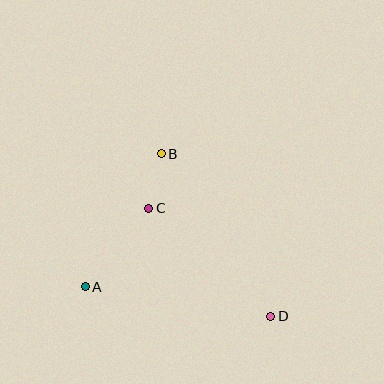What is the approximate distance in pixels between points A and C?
The distance between A and C is approximately 101 pixels.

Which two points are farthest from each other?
Points B and D are farthest from each other.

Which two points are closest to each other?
Points B and C are closest to each other.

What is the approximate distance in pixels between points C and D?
The distance between C and D is approximately 163 pixels.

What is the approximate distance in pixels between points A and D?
The distance between A and D is approximately 188 pixels.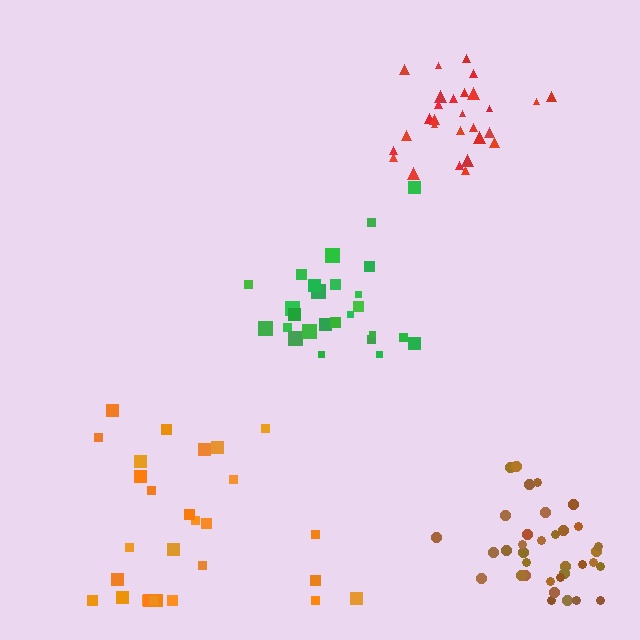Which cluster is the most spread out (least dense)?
Orange.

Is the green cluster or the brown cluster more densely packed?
Brown.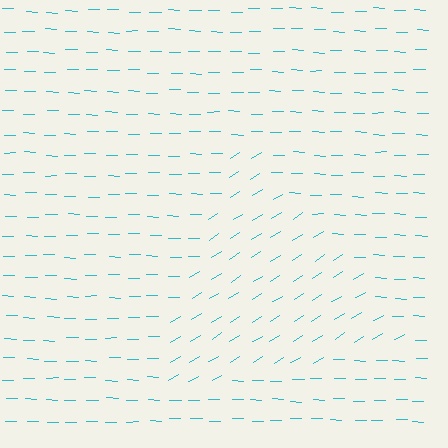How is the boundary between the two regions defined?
The boundary is defined purely by a change in line orientation (approximately 33 degrees difference). All lines are the same color and thickness.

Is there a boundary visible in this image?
Yes, there is a texture boundary formed by a change in line orientation.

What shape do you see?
I see a triangle.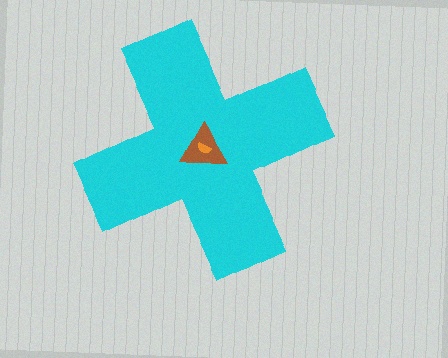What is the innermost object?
The orange semicircle.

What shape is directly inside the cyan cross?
The brown triangle.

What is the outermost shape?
The cyan cross.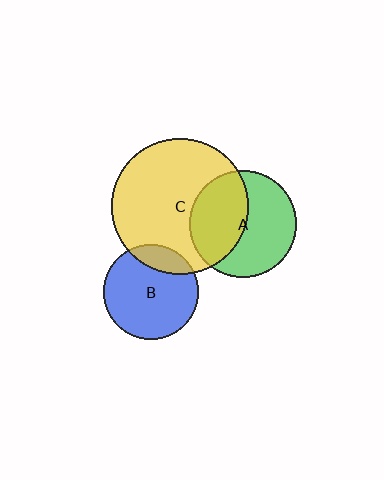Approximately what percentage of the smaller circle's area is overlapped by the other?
Approximately 20%.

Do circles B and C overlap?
Yes.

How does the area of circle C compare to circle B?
Approximately 2.1 times.